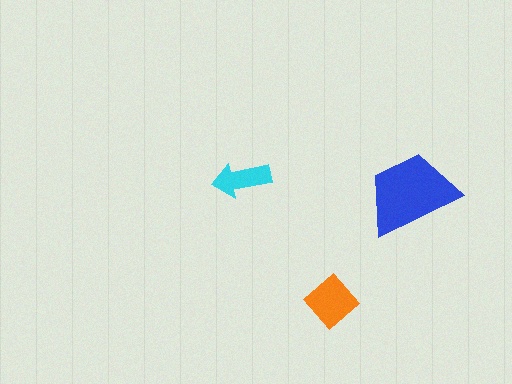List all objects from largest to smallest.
The blue trapezoid, the orange diamond, the cyan arrow.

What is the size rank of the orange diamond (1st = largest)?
2nd.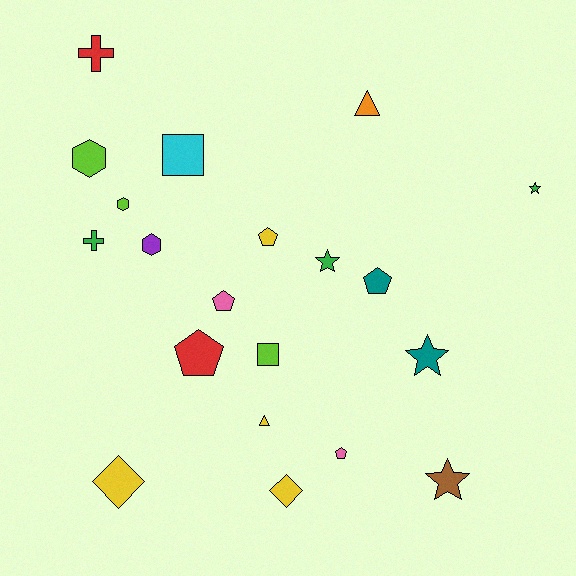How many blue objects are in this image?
There are no blue objects.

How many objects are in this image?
There are 20 objects.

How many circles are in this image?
There are no circles.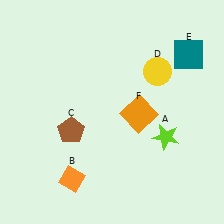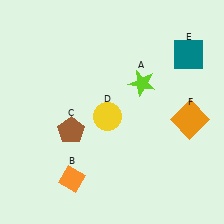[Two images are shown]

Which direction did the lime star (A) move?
The lime star (A) moved up.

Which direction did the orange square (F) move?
The orange square (F) moved right.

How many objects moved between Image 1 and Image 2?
3 objects moved between the two images.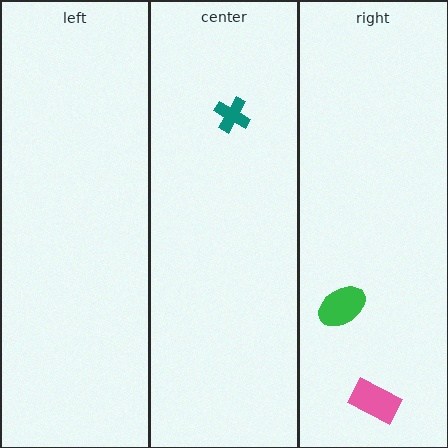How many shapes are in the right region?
2.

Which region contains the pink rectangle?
The right region.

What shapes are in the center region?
The teal cross.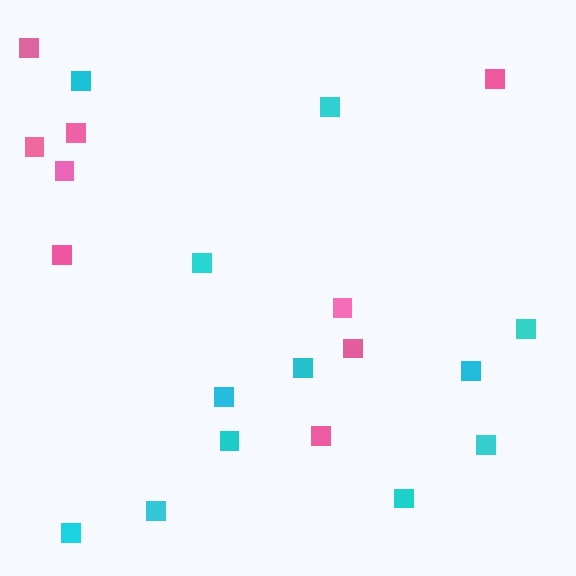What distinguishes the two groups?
There are 2 groups: one group of pink squares (9) and one group of cyan squares (12).